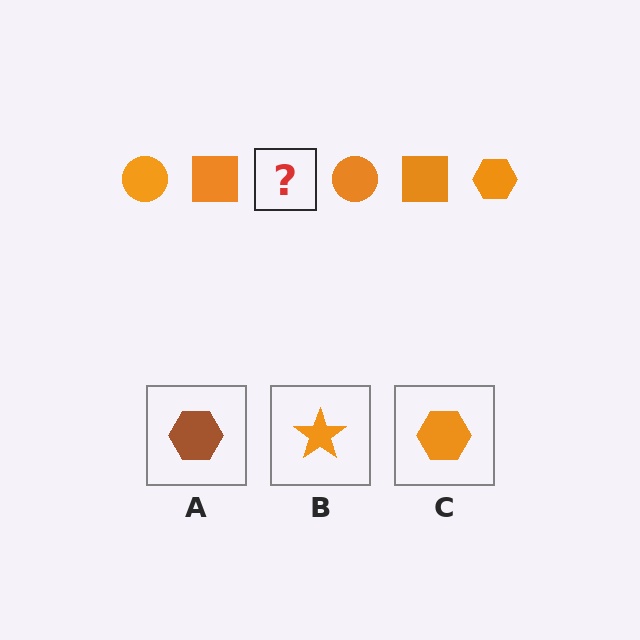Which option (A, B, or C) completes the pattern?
C.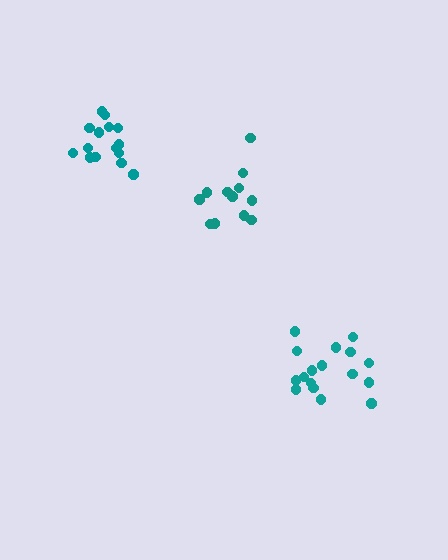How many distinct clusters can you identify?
There are 3 distinct clusters.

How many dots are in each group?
Group 1: 15 dots, Group 2: 17 dots, Group 3: 12 dots (44 total).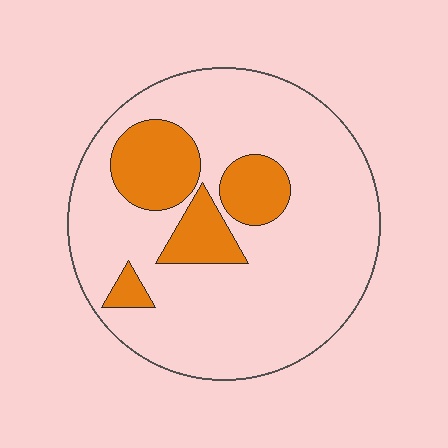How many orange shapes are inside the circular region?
4.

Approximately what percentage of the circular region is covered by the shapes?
Approximately 20%.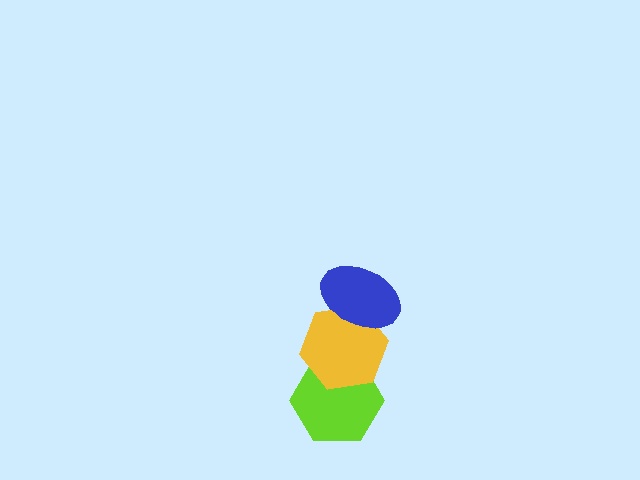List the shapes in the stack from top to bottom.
From top to bottom: the blue ellipse, the yellow hexagon, the lime hexagon.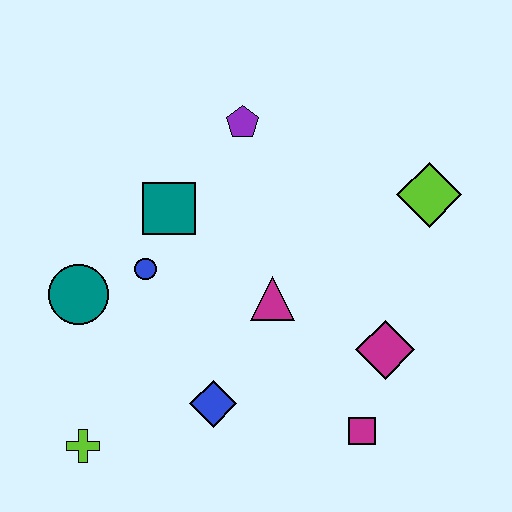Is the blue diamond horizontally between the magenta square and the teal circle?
Yes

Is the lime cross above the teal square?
No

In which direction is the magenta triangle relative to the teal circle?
The magenta triangle is to the right of the teal circle.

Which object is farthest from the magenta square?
The purple pentagon is farthest from the magenta square.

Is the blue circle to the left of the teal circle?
No